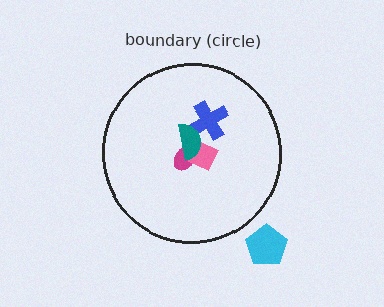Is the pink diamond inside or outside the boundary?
Inside.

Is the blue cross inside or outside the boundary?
Inside.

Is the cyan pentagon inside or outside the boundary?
Outside.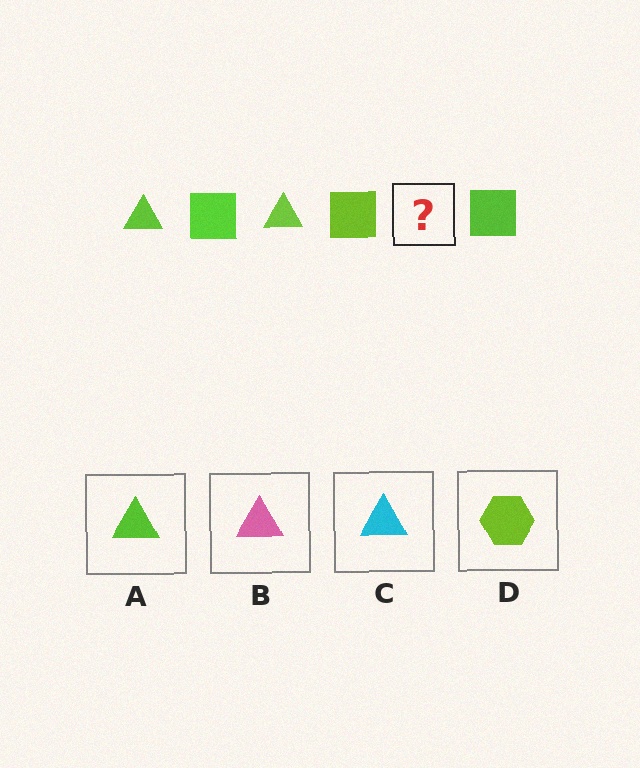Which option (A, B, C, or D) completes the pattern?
A.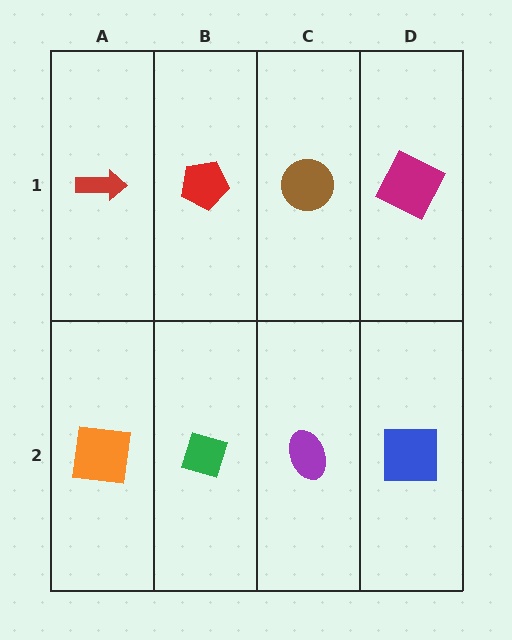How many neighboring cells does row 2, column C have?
3.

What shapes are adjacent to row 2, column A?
A red arrow (row 1, column A), a green diamond (row 2, column B).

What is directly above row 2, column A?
A red arrow.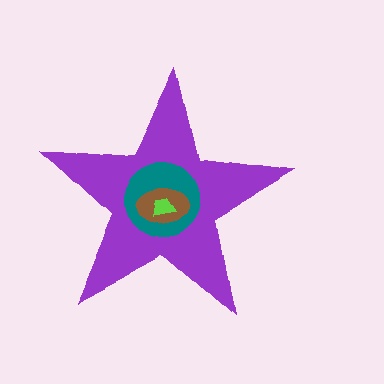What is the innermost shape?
The lime trapezoid.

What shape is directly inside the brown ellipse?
The lime trapezoid.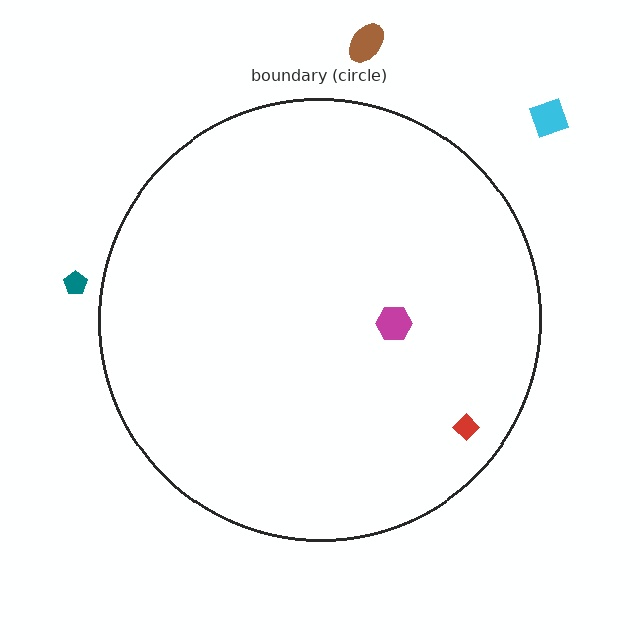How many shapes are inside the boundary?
2 inside, 3 outside.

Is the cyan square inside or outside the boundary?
Outside.